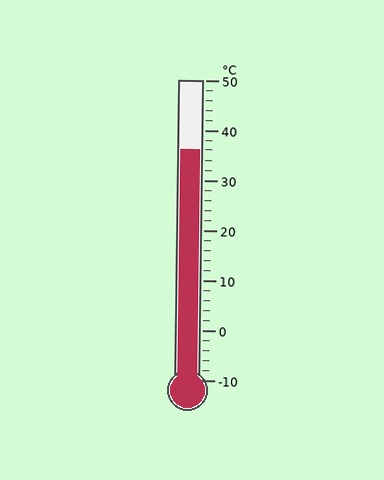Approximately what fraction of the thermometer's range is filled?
The thermometer is filled to approximately 75% of its range.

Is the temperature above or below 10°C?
The temperature is above 10°C.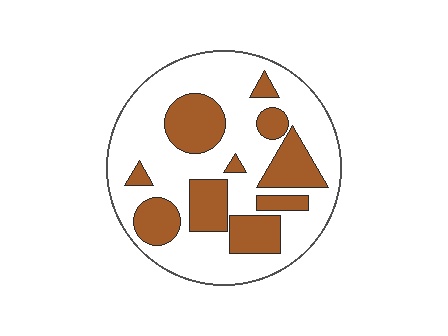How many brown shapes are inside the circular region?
10.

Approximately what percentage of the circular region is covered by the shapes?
Approximately 30%.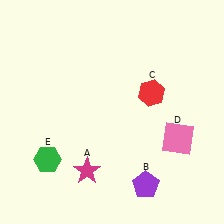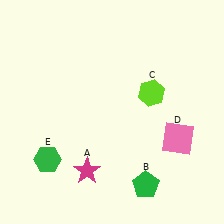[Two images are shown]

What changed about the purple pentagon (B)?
In Image 1, B is purple. In Image 2, it changed to green.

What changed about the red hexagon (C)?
In Image 1, C is red. In Image 2, it changed to lime.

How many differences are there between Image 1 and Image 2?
There are 2 differences between the two images.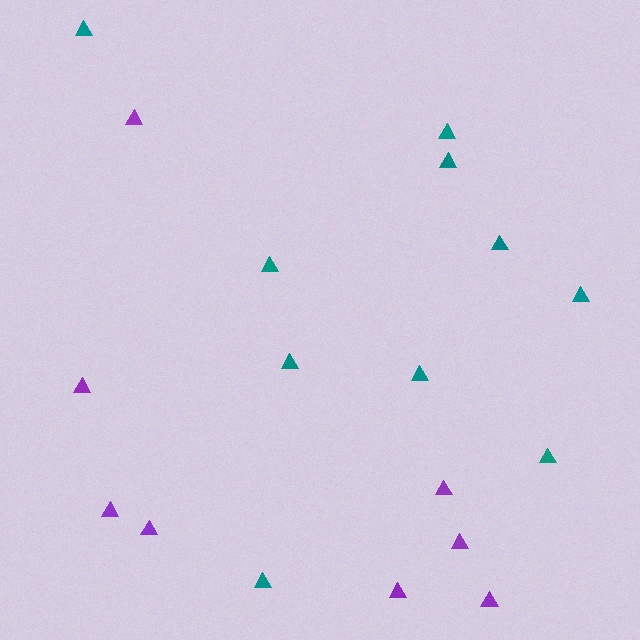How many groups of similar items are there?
There are 2 groups: one group of teal triangles (10) and one group of purple triangles (8).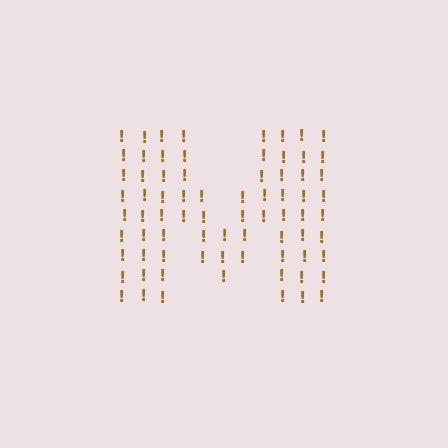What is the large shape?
The large shape is the letter M.